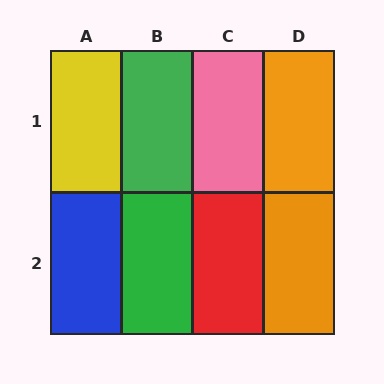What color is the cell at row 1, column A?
Yellow.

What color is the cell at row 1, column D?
Orange.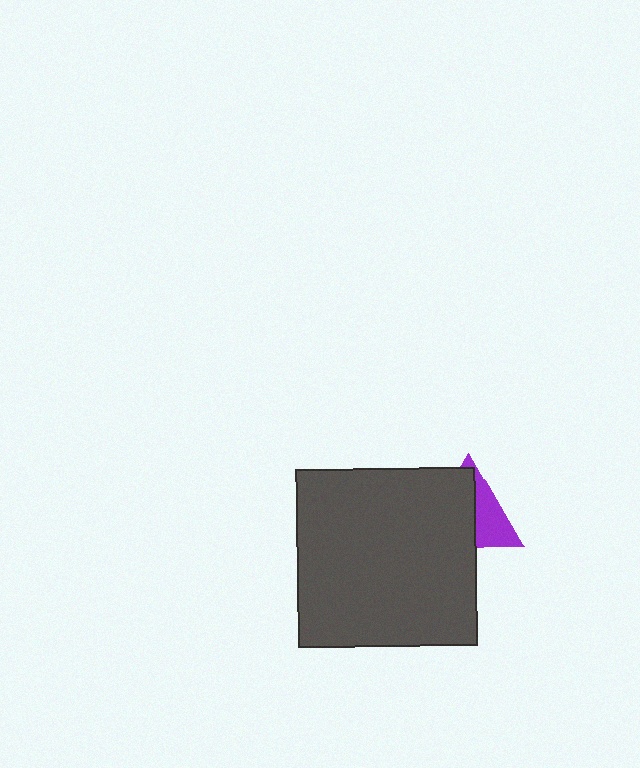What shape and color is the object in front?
The object in front is a dark gray square.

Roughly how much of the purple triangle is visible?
A small part of it is visible (roughly 42%).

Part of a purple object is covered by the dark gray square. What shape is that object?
It is a triangle.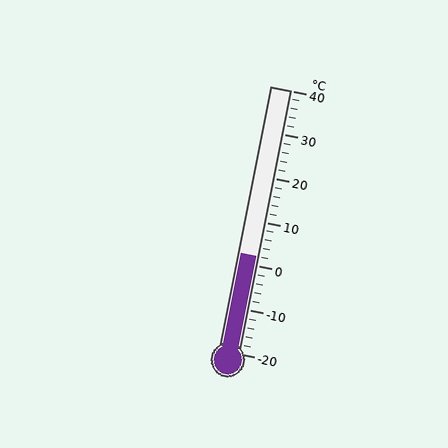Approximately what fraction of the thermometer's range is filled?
The thermometer is filled to approximately 35% of its range.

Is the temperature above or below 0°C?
The temperature is above 0°C.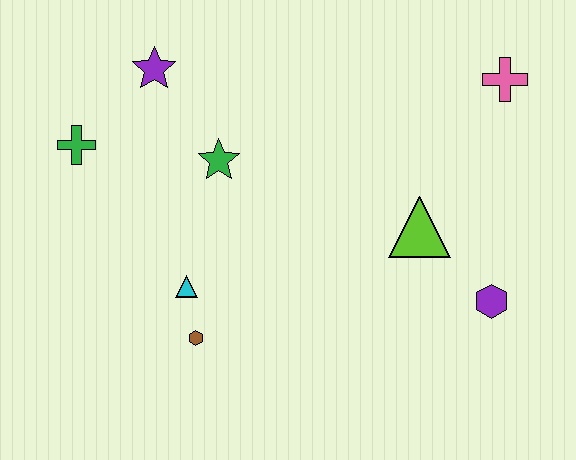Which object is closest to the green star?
The purple star is closest to the green star.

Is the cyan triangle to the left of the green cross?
No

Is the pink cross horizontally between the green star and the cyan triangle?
No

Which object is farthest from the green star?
The purple hexagon is farthest from the green star.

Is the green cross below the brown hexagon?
No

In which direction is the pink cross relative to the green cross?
The pink cross is to the right of the green cross.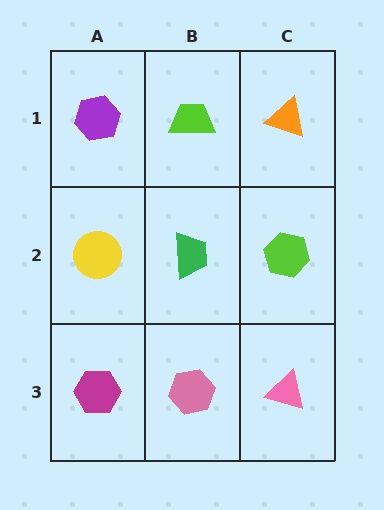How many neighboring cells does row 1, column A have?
2.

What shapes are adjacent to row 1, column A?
A yellow circle (row 2, column A), a lime trapezoid (row 1, column B).